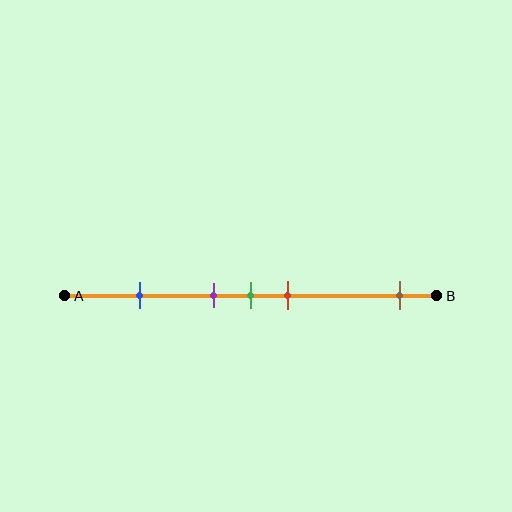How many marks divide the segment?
There are 5 marks dividing the segment.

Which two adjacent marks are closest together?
The purple and green marks are the closest adjacent pair.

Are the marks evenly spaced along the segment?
No, the marks are not evenly spaced.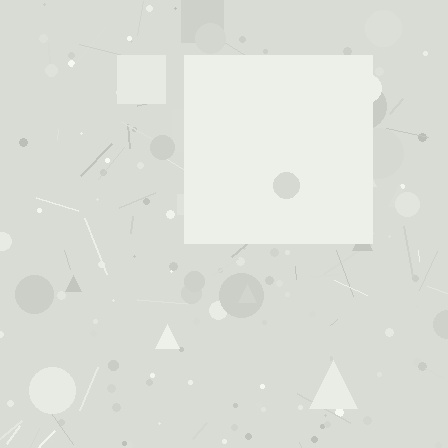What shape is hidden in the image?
A square is hidden in the image.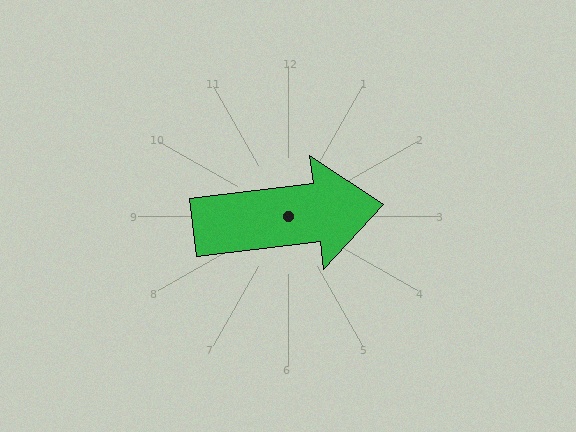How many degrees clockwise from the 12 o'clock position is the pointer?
Approximately 83 degrees.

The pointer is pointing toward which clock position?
Roughly 3 o'clock.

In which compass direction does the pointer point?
East.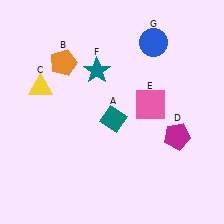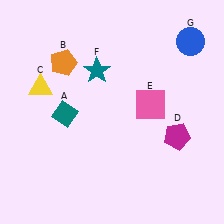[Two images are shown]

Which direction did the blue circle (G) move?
The blue circle (G) moved right.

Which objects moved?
The objects that moved are: the teal diamond (A), the blue circle (G).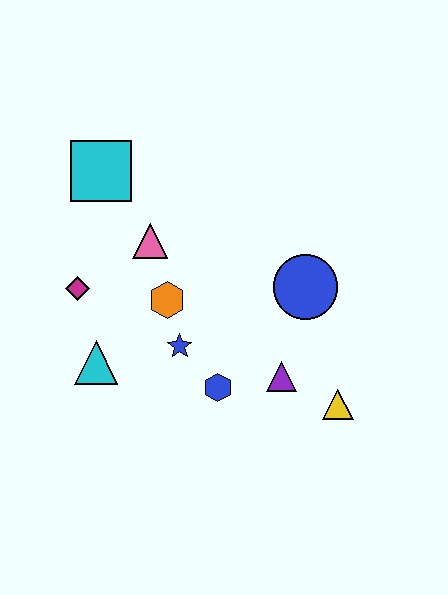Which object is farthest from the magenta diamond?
The yellow triangle is farthest from the magenta diamond.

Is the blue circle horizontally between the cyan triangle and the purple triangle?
No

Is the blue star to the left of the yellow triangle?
Yes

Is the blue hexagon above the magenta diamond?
No